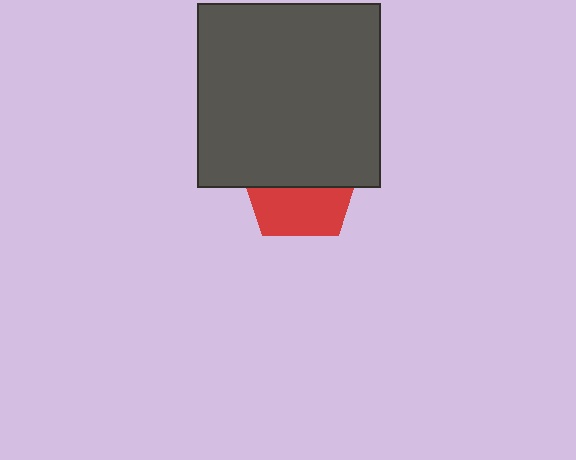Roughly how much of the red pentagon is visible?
A small part of it is visible (roughly 44%).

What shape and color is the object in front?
The object in front is a dark gray square.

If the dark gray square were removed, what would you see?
You would see the complete red pentagon.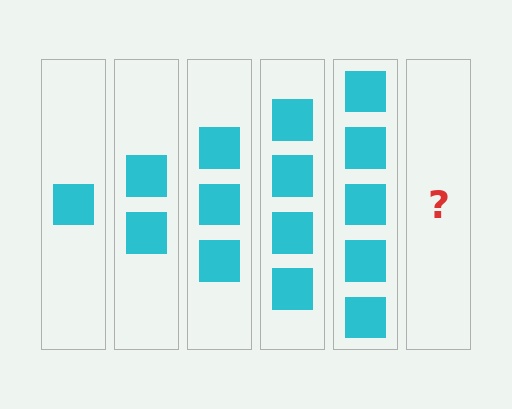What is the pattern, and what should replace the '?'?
The pattern is that each step adds one more square. The '?' should be 6 squares.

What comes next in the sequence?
The next element should be 6 squares.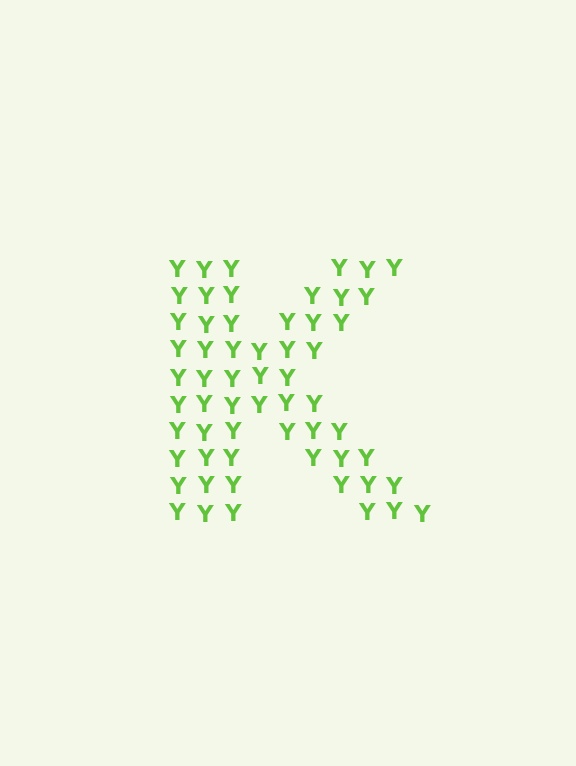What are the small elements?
The small elements are letter Y's.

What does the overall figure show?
The overall figure shows the letter K.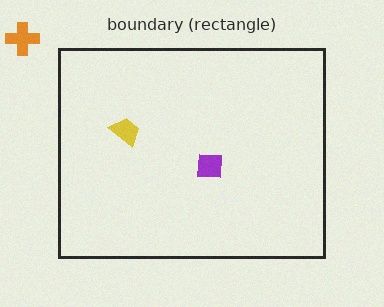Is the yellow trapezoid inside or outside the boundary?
Inside.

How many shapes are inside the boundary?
2 inside, 1 outside.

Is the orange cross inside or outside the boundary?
Outside.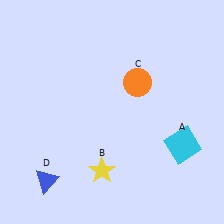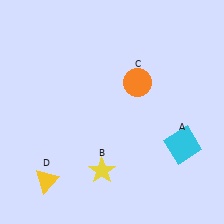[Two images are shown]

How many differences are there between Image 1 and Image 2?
There is 1 difference between the two images.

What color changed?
The triangle (D) changed from blue in Image 1 to yellow in Image 2.